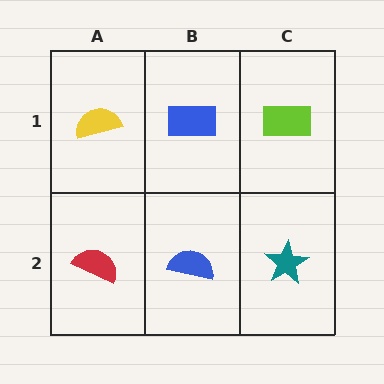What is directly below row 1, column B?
A blue semicircle.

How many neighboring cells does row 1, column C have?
2.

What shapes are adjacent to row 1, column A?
A red semicircle (row 2, column A), a blue rectangle (row 1, column B).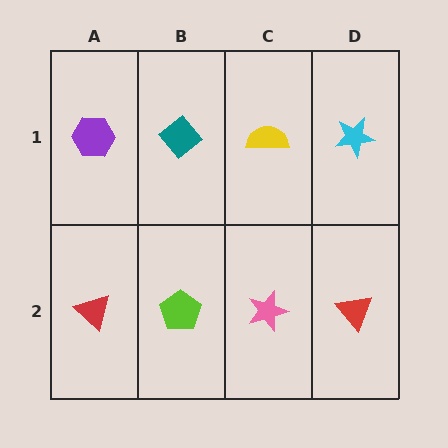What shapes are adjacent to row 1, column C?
A pink star (row 2, column C), a teal diamond (row 1, column B), a cyan star (row 1, column D).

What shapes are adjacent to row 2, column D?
A cyan star (row 1, column D), a pink star (row 2, column C).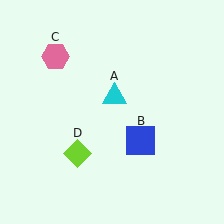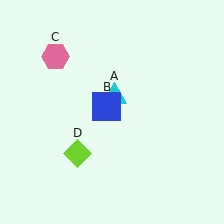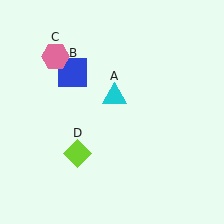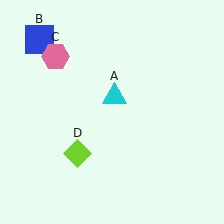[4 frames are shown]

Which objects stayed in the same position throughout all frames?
Cyan triangle (object A) and pink hexagon (object C) and lime diamond (object D) remained stationary.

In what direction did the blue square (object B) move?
The blue square (object B) moved up and to the left.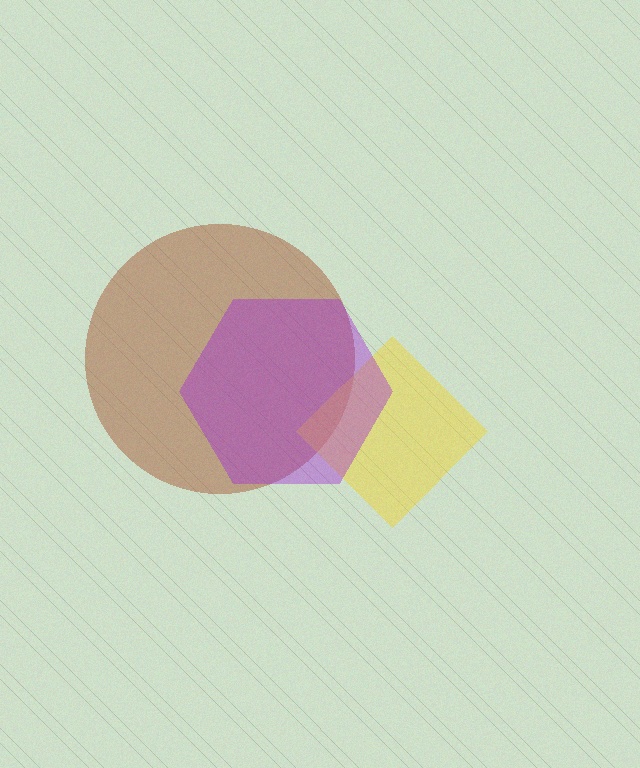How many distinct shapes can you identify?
There are 3 distinct shapes: a brown circle, a yellow diamond, a purple hexagon.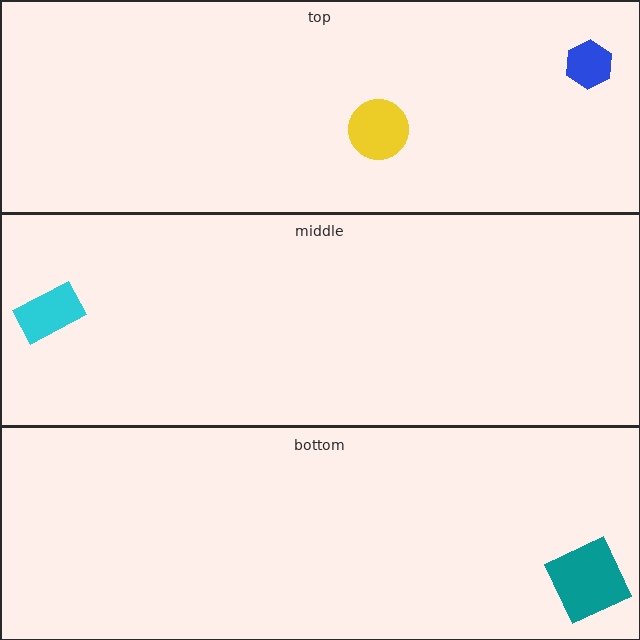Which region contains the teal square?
The bottom region.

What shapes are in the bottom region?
The teal square.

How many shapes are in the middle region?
1.